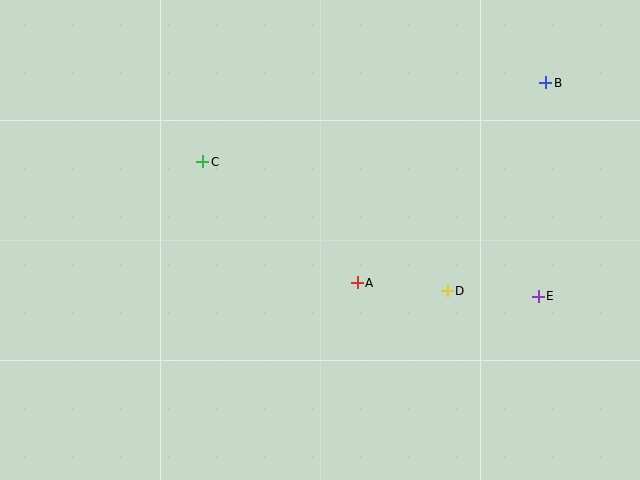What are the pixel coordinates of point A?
Point A is at (357, 283).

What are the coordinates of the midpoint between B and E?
The midpoint between B and E is at (542, 189).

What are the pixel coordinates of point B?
Point B is at (546, 83).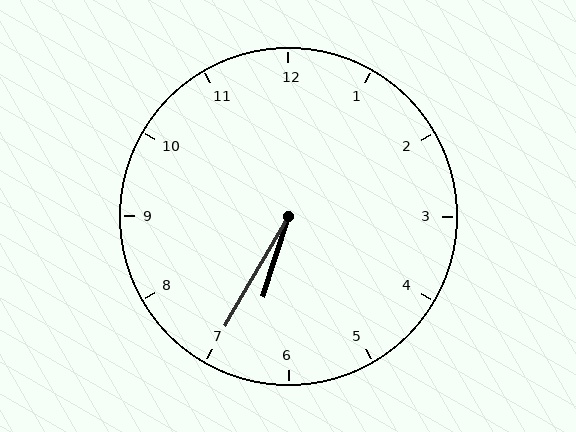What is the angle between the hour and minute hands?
Approximately 12 degrees.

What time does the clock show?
6:35.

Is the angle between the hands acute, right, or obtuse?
It is acute.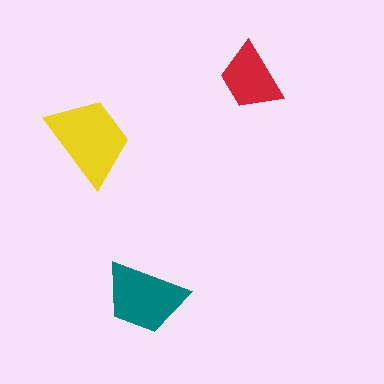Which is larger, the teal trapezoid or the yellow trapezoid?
The yellow one.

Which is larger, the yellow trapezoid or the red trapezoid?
The yellow one.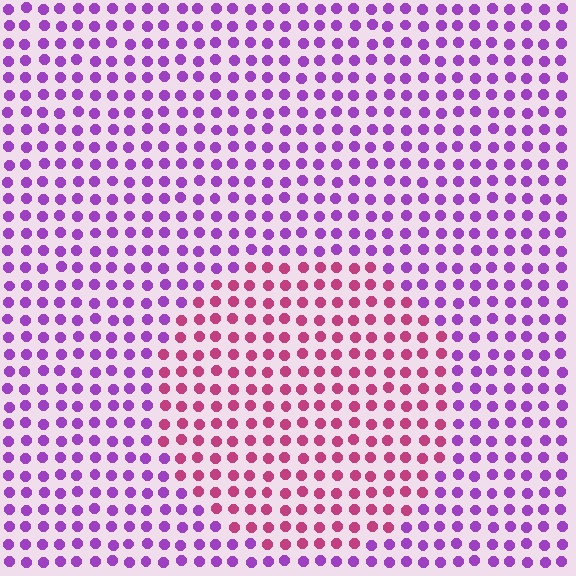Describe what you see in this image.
The image is filled with small purple elements in a uniform arrangement. A circle-shaped region is visible where the elements are tinted to a slightly different hue, forming a subtle color boundary.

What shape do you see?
I see a circle.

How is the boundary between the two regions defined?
The boundary is defined purely by a slight shift in hue (about 47 degrees). Spacing, size, and orientation are identical on both sides.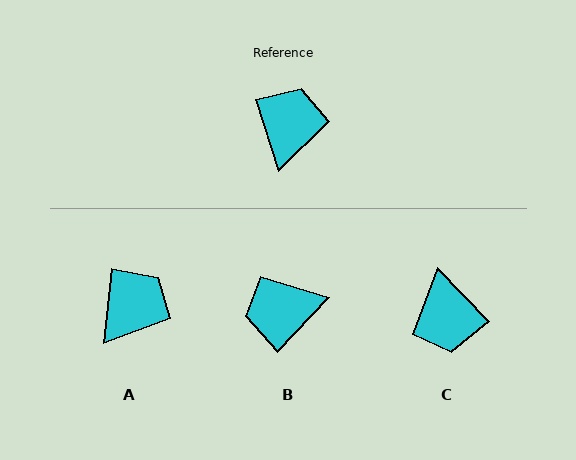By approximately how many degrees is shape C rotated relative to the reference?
Approximately 154 degrees clockwise.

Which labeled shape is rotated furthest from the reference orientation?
C, about 154 degrees away.